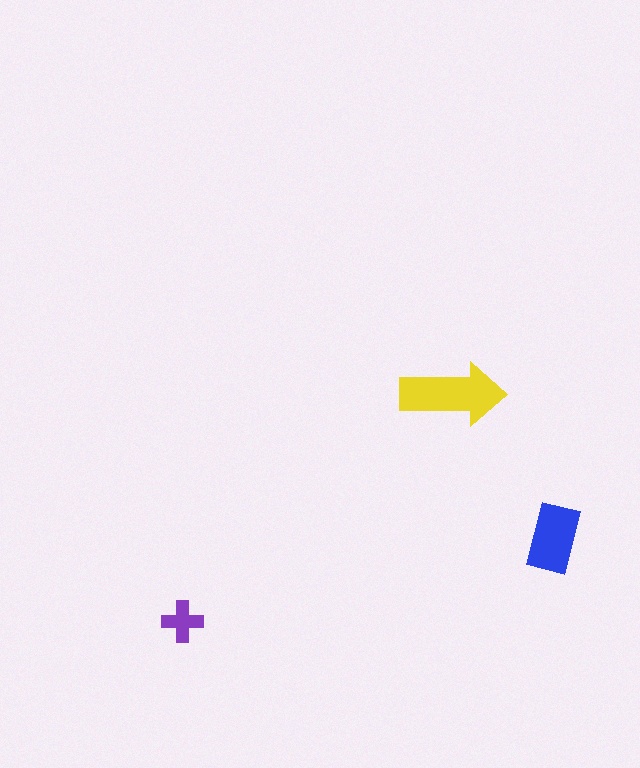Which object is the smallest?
The purple cross.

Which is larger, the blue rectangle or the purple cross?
The blue rectangle.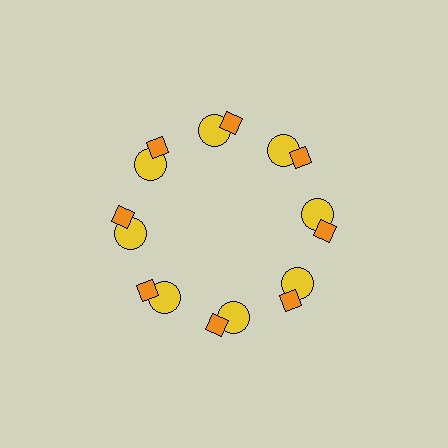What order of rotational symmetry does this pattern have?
This pattern has 8-fold rotational symmetry.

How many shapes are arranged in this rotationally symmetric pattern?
There are 16 shapes, arranged in 8 groups of 2.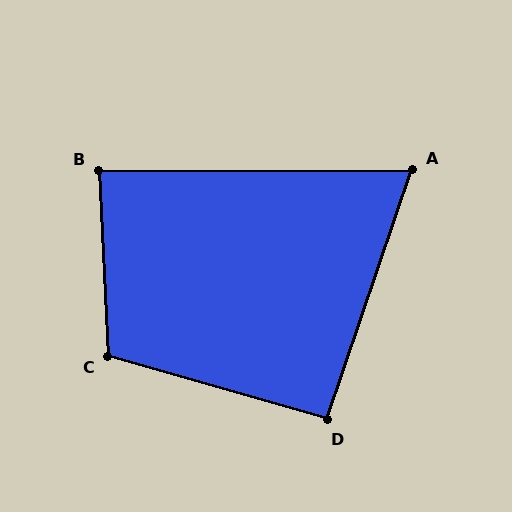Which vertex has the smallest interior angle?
A, at approximately 71 degrees.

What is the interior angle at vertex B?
Approximately 87 degrees (approximately right).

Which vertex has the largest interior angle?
C, at approximately 109 degrees.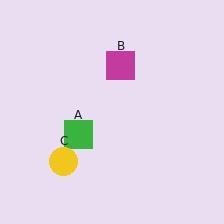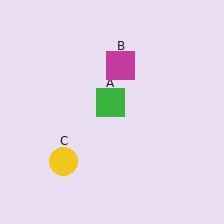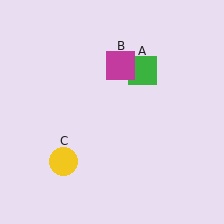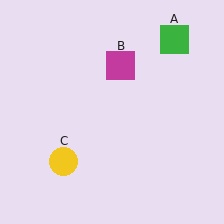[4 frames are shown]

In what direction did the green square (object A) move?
The green square (object A) moved up and to the right.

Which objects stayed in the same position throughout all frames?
Magenta square (object B) and yellow circle (object C) remained stationary.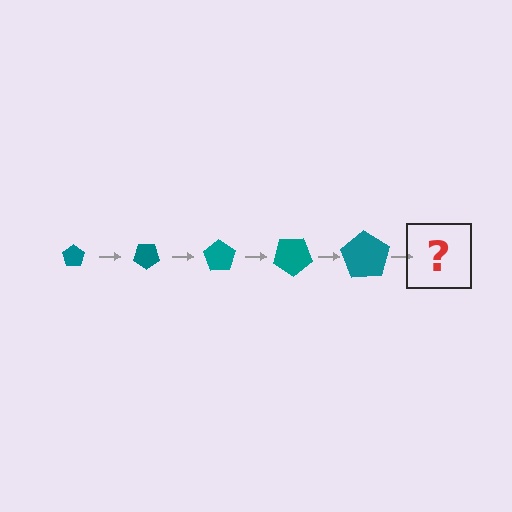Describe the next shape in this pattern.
It should be a pentagon, larger than the previous one and rotated 175 degrees from the start.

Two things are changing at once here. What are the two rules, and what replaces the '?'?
The two rules are that the pentagon grows larger each step and it rotates 35 degrees each step. The '?' should be a pentagon, larger than the previous one and rotated 175 degrees from the start.